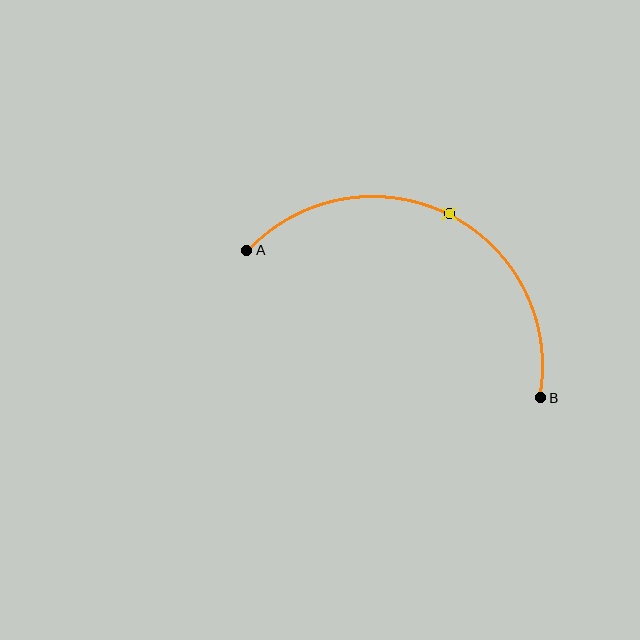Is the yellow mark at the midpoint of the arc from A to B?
Yes. The yellow mark lies on the arc at equal arc-length from both A and B — it is the arc midpoint.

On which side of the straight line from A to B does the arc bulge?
The arc bulges above the straight line connecting A and B.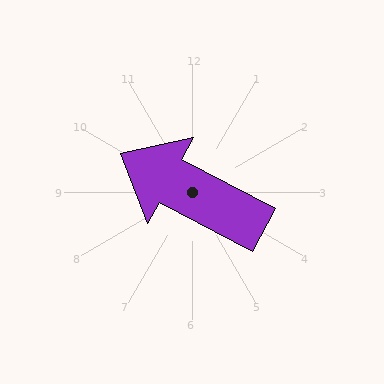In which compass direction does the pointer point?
Northwest.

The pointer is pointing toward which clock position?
Roughly 10 o'clock.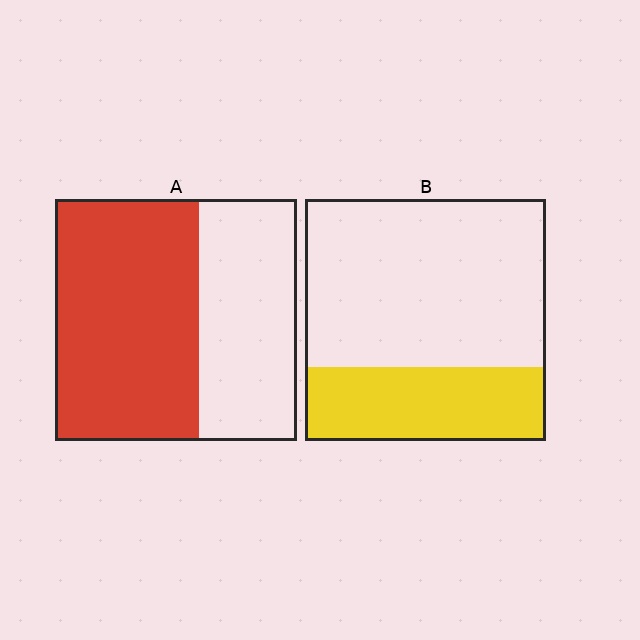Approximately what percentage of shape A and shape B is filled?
A is approximately 60% and B is approximately 30%.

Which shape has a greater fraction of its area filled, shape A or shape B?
Shape A.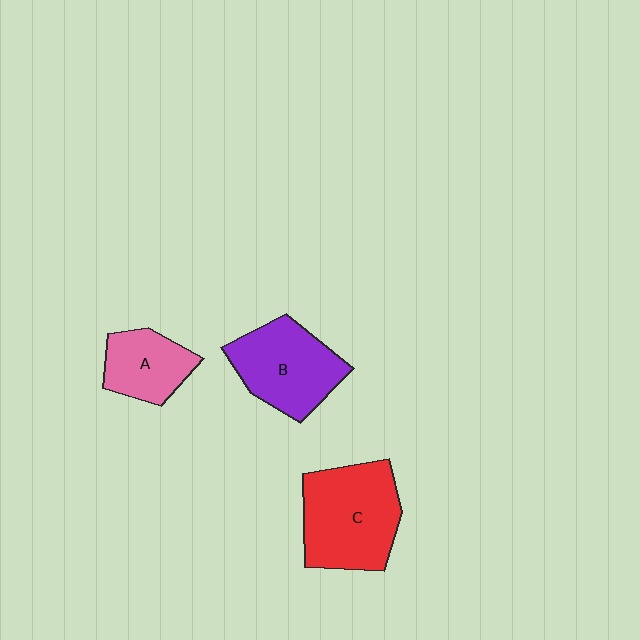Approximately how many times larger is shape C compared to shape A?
Approximately 1.8 times.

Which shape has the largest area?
Shape C (red).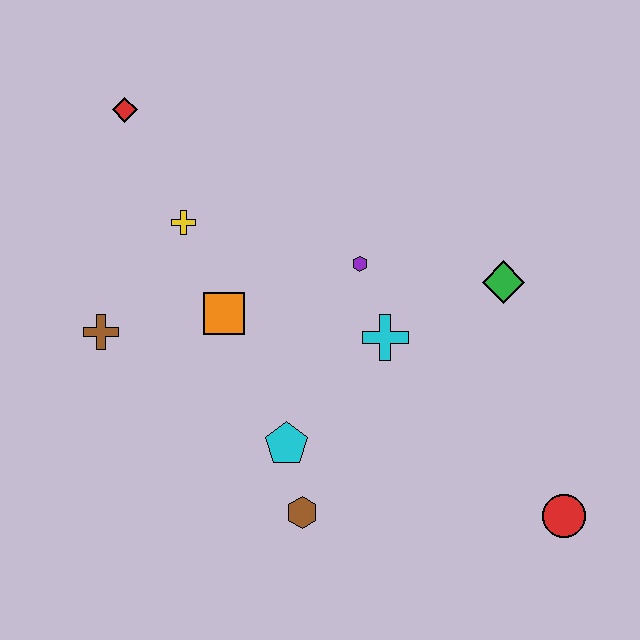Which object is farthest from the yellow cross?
The red circle is farthest from the yellow cross.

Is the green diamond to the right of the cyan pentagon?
Yes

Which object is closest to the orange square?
The yellow cross is closest to the orange square.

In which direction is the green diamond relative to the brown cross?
The green diamond is to the right of the brown cross.